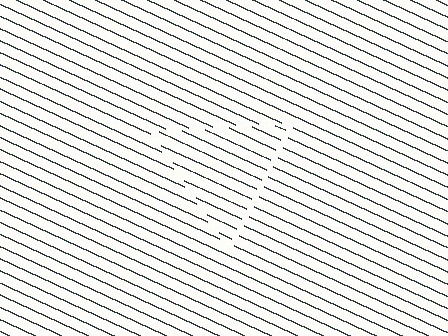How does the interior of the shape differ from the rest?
The interior of the shape contains the same grating, shifted by half a period — the contour is defined by the phase discontinuity where line-ends from the inner and outer gratings abut.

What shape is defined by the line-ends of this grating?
An illusory triangle. The interior of the shape contains the same grating, shifted by half a period — the contour is defined by the phase discontinuity where line-ends from the inner and outer gratings abut.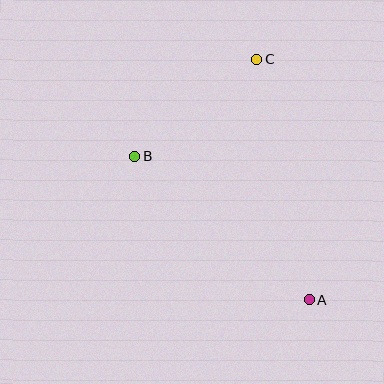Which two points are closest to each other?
Points B and C are closest to each other.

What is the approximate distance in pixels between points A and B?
The distance between A and B is approximately 226 pixels.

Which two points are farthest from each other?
Points A and C are farthest from each other.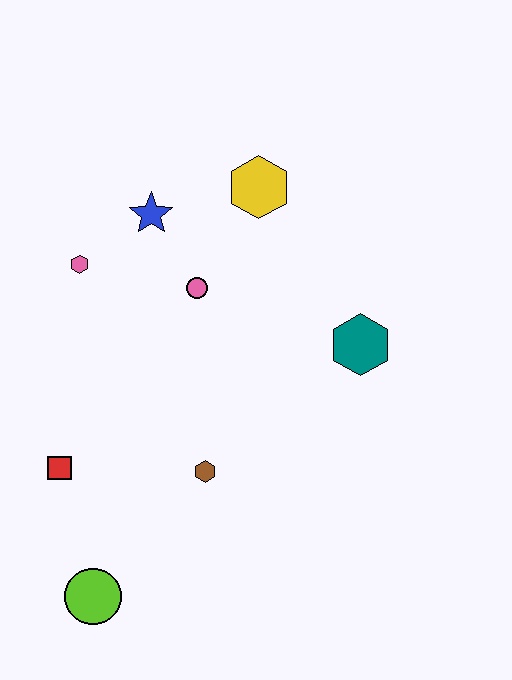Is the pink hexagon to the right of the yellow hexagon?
No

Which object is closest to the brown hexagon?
The red square is closest to the brown hexagon.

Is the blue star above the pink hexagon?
Yes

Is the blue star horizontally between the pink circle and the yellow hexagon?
No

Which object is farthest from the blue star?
The lime circle is farthest from the blue star.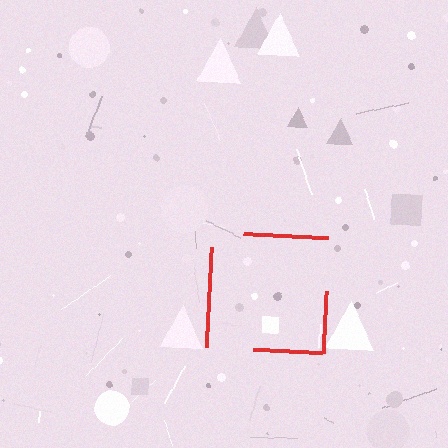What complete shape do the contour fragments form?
The contour fragments form a square.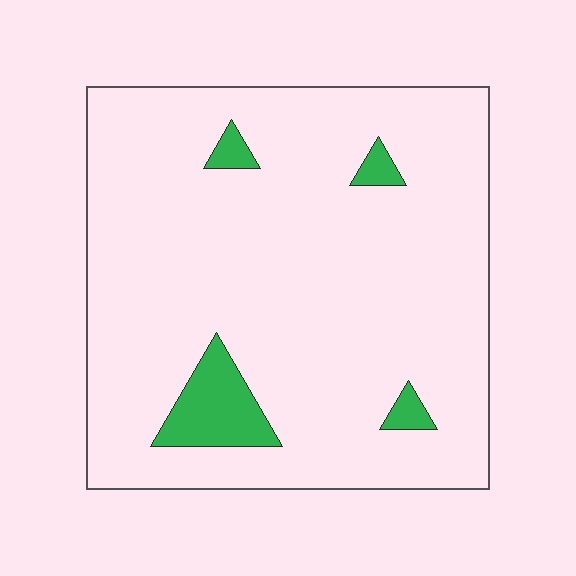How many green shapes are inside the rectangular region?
4.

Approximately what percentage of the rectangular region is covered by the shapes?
Approximately 5%.